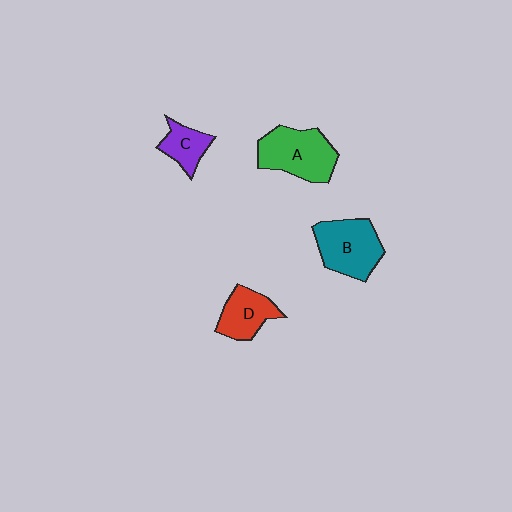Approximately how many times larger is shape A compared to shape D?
Approximately 1.5 times.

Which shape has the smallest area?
Shape C (purple).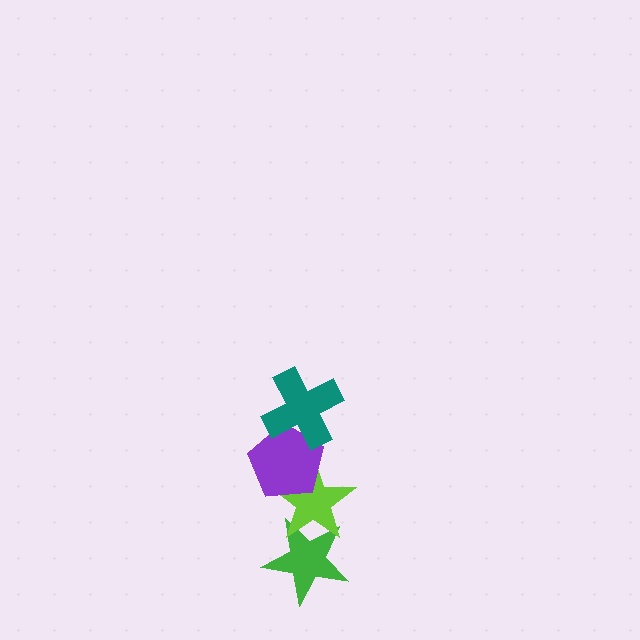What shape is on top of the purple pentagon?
The teal cross is on top of the purple pentagon.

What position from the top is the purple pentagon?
The purple pentagon is 2nd from the top.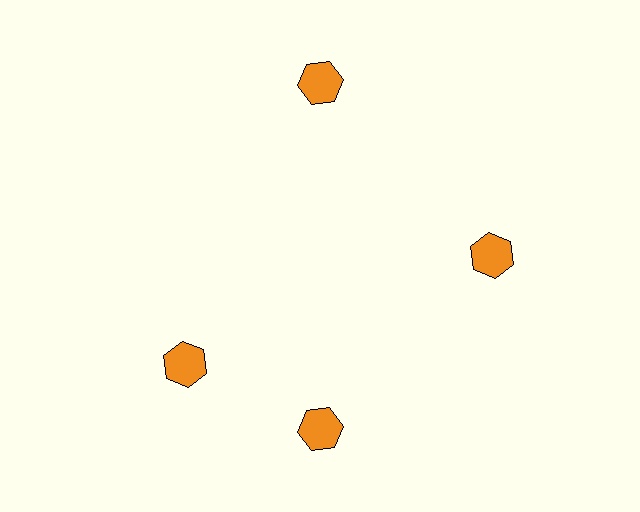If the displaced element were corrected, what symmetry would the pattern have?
It would have 4-fold rotational symmetry — the pattern would map onto itself every 90 degrees.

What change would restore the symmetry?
The symmetry would be restored by rotating it back into even spacing with its neighbors so that all 4 hexagons sit at equal angles and equal distance from the center.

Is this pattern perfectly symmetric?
No. The 4 orange hexagons are arranged in a ring, but one element near the 9 o'clock position is rotated out of alignment along the ring, breaking the 4-fold rotational symmetry.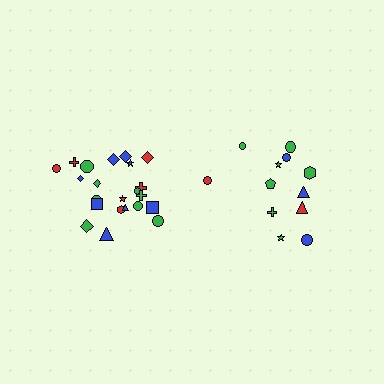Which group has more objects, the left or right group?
The left group.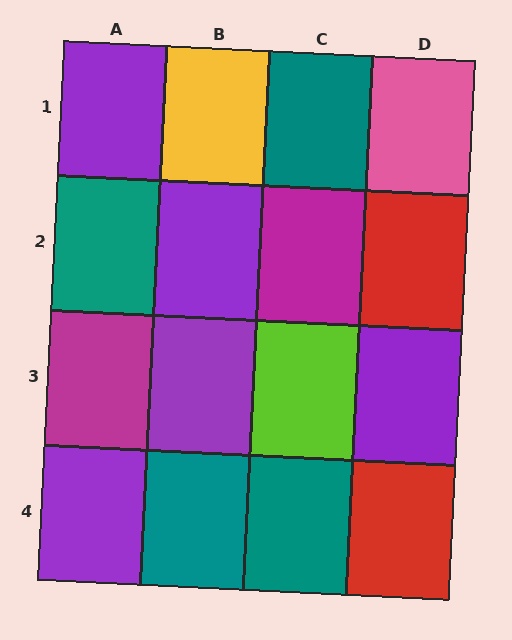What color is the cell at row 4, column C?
Teal.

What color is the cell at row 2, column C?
Magenta.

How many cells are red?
2 cells are red.